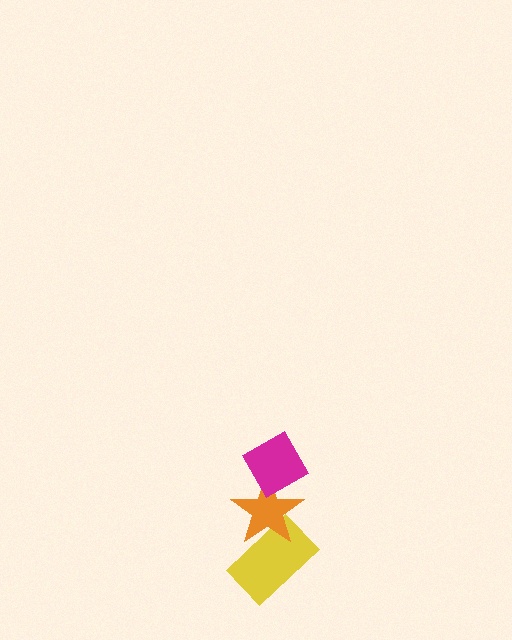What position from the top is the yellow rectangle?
The yellow rectangle is 3rd from the top.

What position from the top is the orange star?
The orange star is 2nd from the top.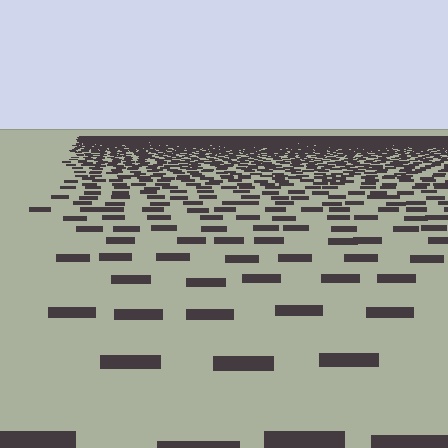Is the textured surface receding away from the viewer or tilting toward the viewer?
The surface is receding away from the viewer. Texture elements get smaller and denser toward the top.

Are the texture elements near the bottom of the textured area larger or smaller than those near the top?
Larger. Near the bottom, elements are closer to the viewer and appear at a bigger on-screen size.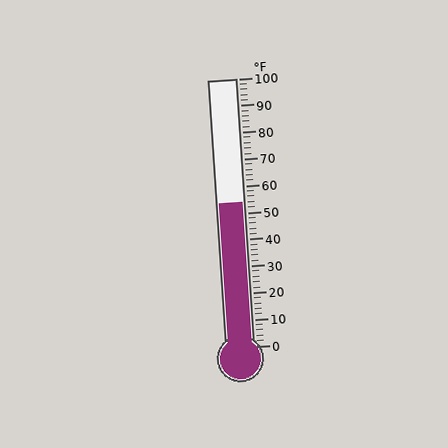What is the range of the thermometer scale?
The thermometer scale ranges from 0°F to 100°F.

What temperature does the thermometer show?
The thermometer shows approximately 54°F.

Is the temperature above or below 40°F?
The temperature is above 40°F.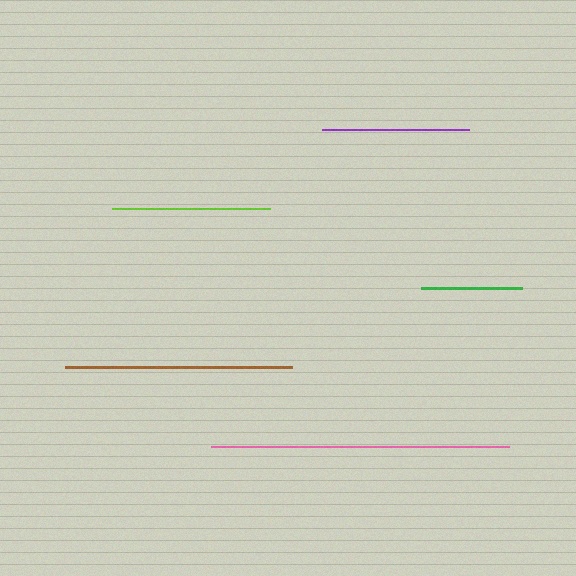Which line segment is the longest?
The pink line is the longest at approximately 298 pixels.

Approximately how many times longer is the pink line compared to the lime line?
The pink line is approximately 1.9 times the length of the lime line.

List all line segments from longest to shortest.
From longest to shortest: pink, brown, lime, purple, green.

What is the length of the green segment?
The green segment is approximately 100 pixels long.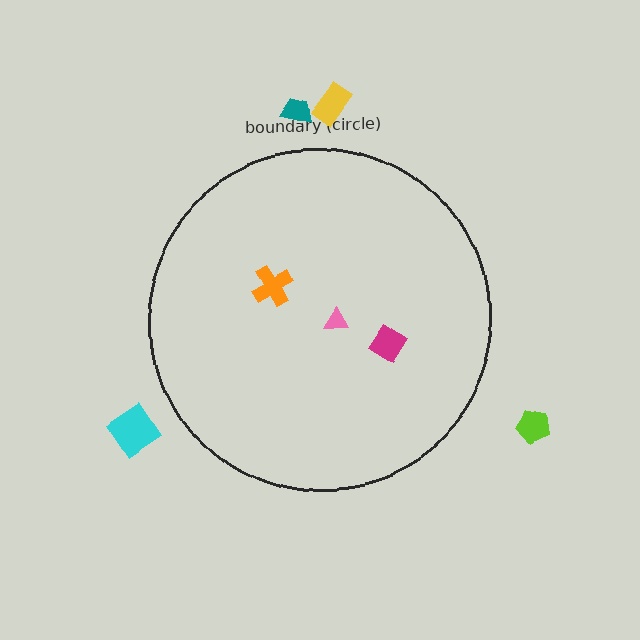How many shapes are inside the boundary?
3 inside, 4 outside.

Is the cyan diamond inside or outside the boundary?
Outside.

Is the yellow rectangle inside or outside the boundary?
Outside.